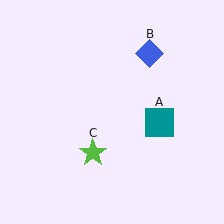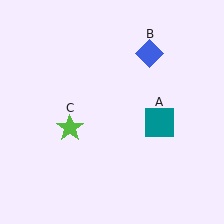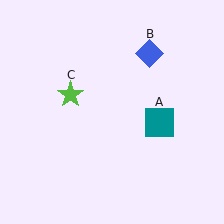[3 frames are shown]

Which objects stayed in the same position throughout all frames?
Teal square (object A) and blue diamond (object B) remained stationary.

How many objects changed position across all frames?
1 object changed position: lime star (object C).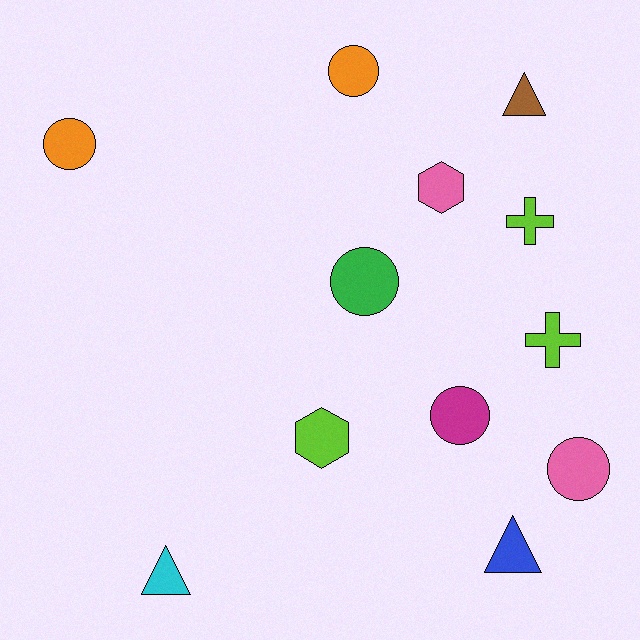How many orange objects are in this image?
There are 2 orange objects.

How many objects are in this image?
There are 12 objects.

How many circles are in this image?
There are 5 circles.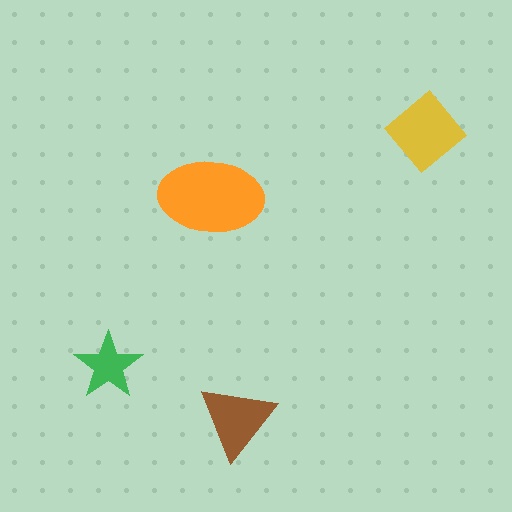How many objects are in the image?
There are 4 objects in the image.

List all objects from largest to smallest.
The orange ellipse, the yellow diamond, the brown triangle, the green star.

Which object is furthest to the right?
The yellow diamond is rightmost.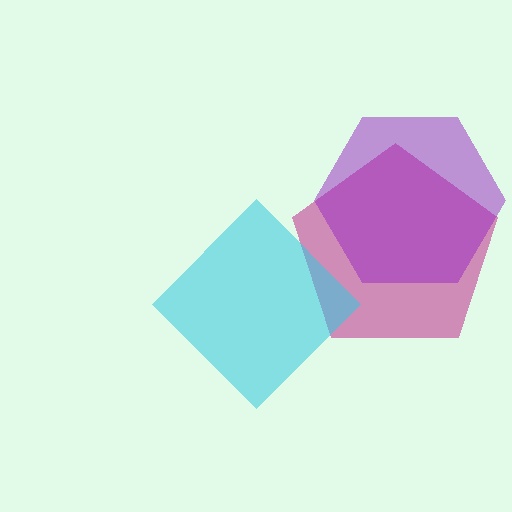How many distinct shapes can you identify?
There are 3 distinct shapes: a magenta pentagon, a purple hexagon, a cyan diamond.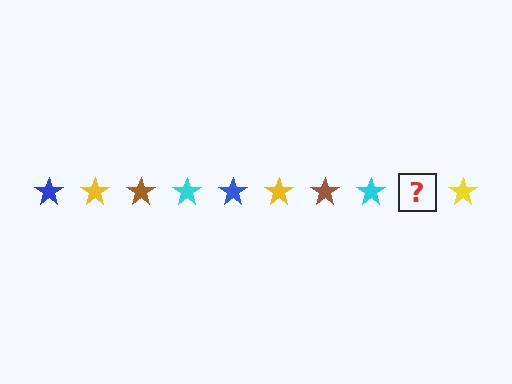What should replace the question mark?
The question mark should be replaced with a blue star.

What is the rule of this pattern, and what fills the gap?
The rule is that the pattern cycles through blue, yellow, brown, cyan stars. The gap should be filled with a blue star.